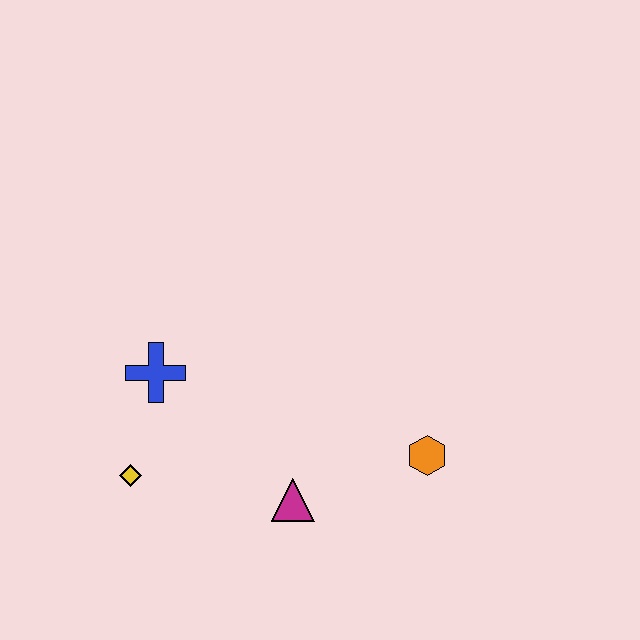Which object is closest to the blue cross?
The yellow diamond is closest to the blue cross.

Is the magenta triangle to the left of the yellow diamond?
No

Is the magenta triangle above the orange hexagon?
No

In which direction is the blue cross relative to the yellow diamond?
The blue cross is above the yellow diamond.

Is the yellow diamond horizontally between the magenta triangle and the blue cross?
No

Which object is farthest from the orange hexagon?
The yellow diamond is farthest from the orange hexagon.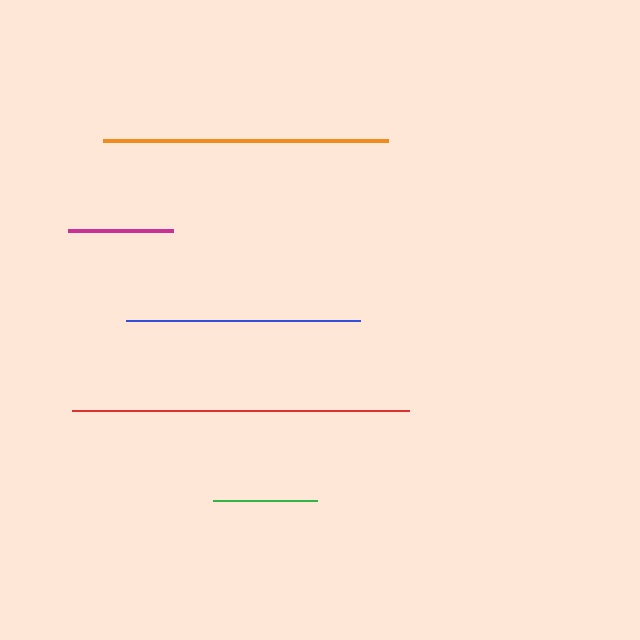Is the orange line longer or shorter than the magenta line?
The orange line is longer than the magenta line.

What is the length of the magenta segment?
The magenta segment is approximately 105 pixels long.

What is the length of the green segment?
The green segment is approximately 103 pixels long.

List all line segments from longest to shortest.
From longest to shortest: red, orange, blue, magenta, green.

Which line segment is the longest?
The red line is the longest at approximately 337 pixels.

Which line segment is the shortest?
The green line is the shortest at approximately 103 pixels.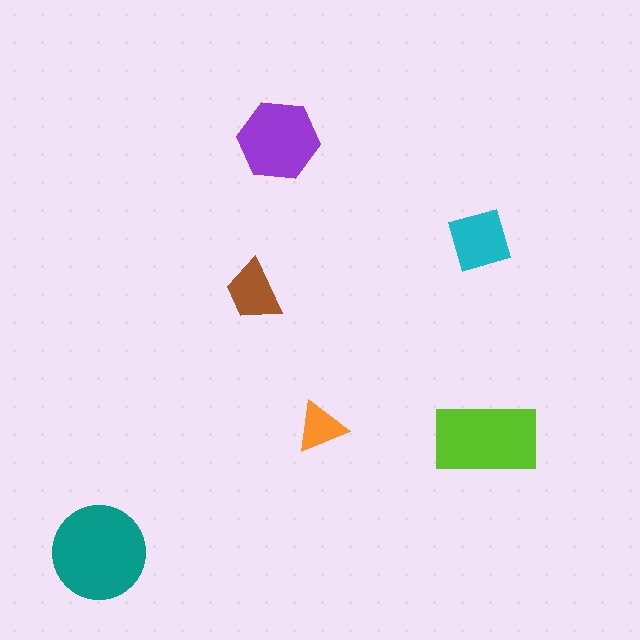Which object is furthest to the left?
The teal circle is leftmost.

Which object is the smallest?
The orange triangle.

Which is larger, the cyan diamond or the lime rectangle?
The lime rectangle.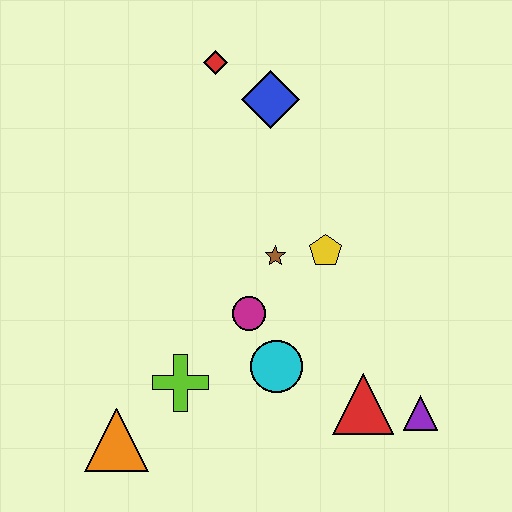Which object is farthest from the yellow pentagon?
The orange triangle is farthest from the yellow pentagon.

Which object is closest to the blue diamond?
The red diamond is closest to the blue diamond.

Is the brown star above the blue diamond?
No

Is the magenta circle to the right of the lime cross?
Yes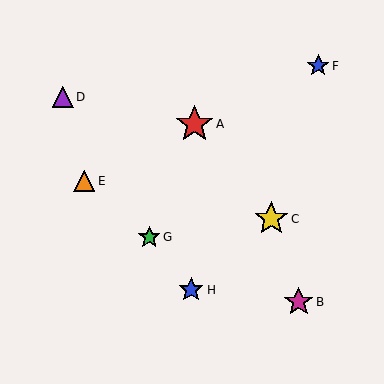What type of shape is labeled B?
Shape B is a magenta star.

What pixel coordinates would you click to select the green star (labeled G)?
Click at (149, 237) to select the green star G.